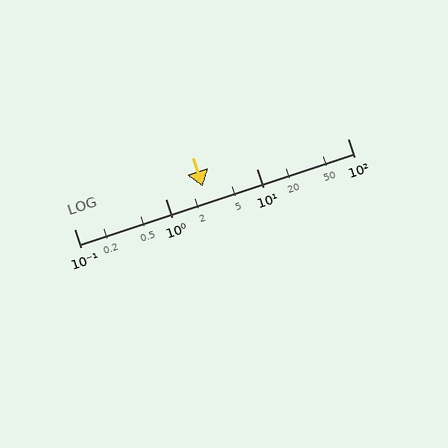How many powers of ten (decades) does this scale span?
The scale spans 3 decades, from 0.1 to 100.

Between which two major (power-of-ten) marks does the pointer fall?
The pointer is between 1 and 10.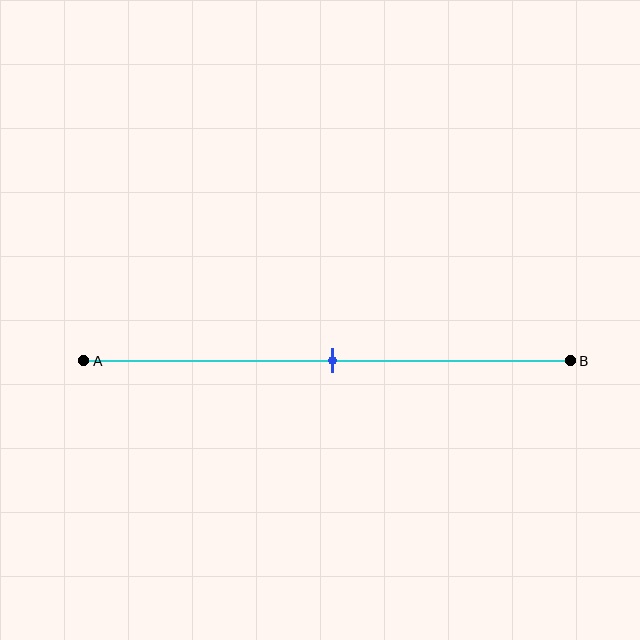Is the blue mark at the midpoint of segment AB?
Yes, the mark is approximately at the midpoint.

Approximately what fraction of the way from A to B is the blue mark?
The blue mark is approximately 50% of the way from A to B.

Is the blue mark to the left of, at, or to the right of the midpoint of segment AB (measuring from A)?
The blue mark is approximately at the midpoint of segment AB.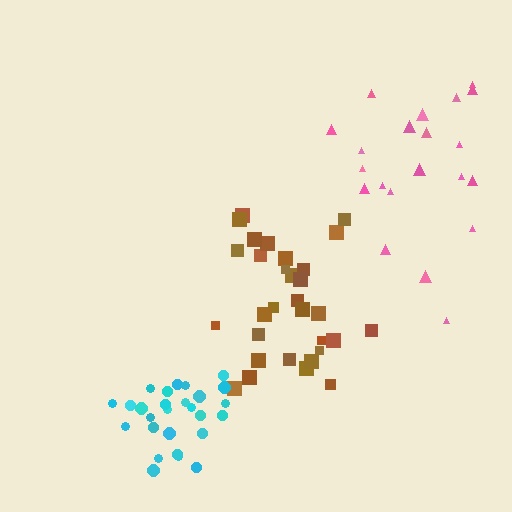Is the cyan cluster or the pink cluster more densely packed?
Cyan.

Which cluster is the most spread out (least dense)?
Pink.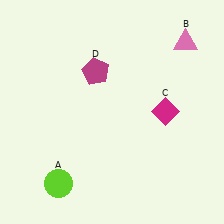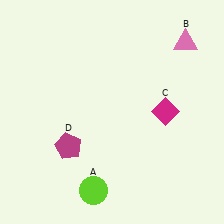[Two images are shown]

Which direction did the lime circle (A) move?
The lime circle (A) moved right.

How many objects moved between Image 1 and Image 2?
2 objects moved between the two images.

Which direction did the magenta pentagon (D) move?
The magenta pentagon (D) moved down.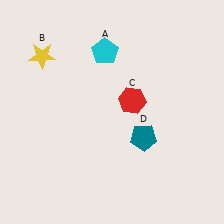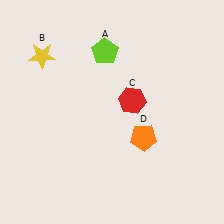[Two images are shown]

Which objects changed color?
A changed from cyan to lime. D changed from teal to orange.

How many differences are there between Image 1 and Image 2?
There are 2 differences between the two images.